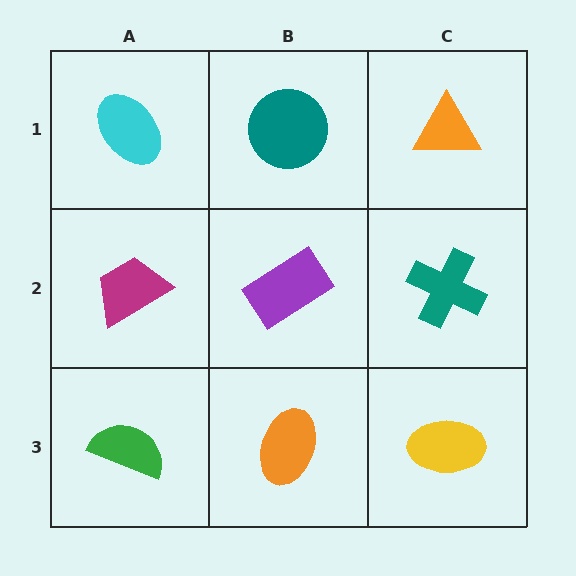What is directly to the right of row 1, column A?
A teal circle.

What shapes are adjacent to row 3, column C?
A teal cross (row 2, column C), an orange ellipse (row 3, column B).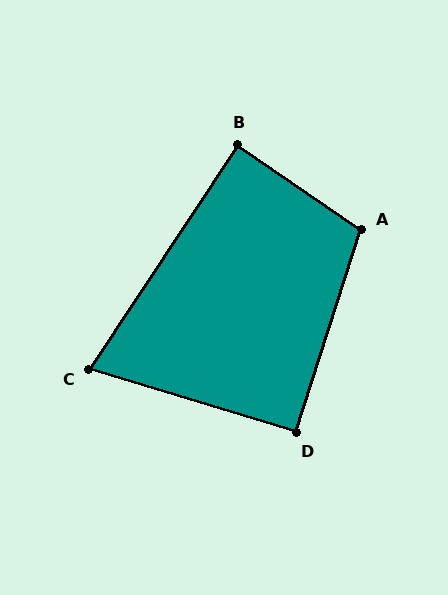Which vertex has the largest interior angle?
A, at approximately 107 degrees.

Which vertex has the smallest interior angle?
C, at approximately 73 degrees.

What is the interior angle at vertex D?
Approximately 91 degrees (approximately right).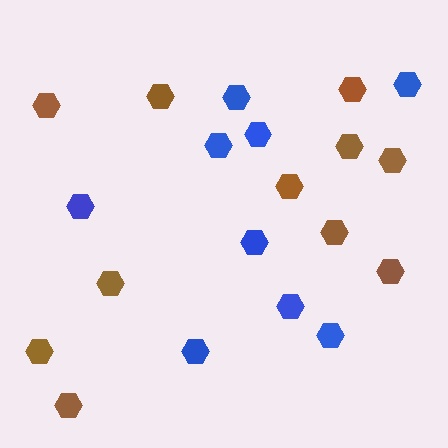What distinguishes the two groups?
There are 2 groups: one group of blue hexagons (9) and one group of brown hexagons (11).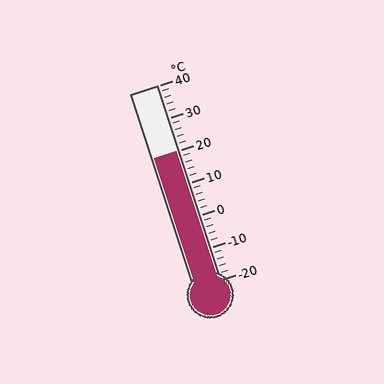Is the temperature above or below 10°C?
The temperature is above 10°C.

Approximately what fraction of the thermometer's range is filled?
The thermometer is filled to approximately 65% of its range.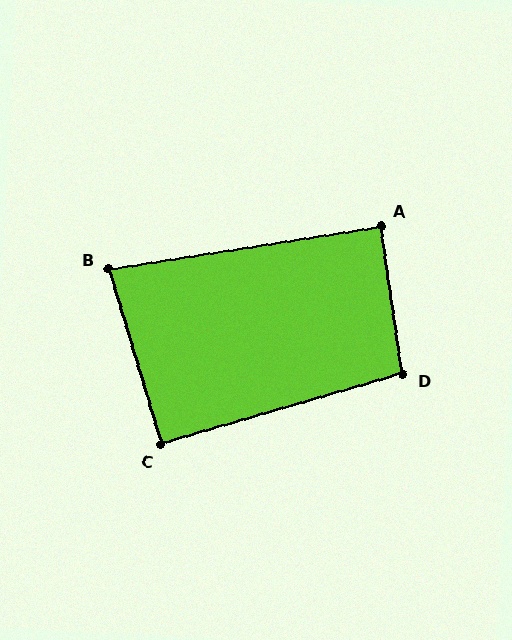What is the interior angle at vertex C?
Approximately 90 degrees (approximately right).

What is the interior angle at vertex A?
Approximately 90 degrees (approximately right).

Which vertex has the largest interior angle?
D, at approximately 98 degrees.